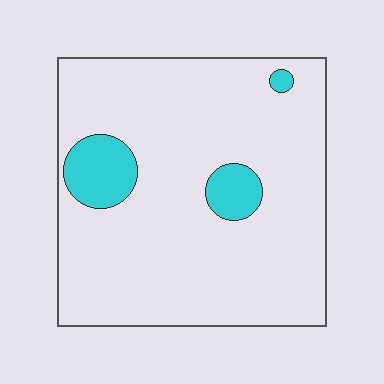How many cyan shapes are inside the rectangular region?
3.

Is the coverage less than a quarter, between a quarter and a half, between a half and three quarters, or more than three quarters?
Less than a quarter.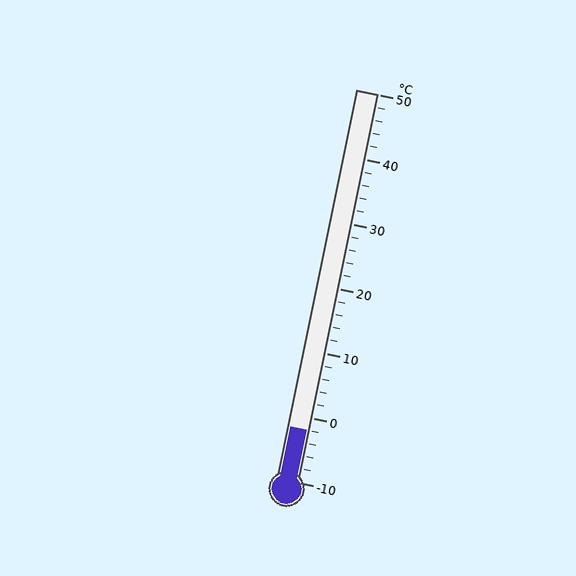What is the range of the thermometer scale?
The thermometer scale ranges from -10°C to 50°C.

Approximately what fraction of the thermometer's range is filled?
The thermometer is filled to approximately 15% of its range.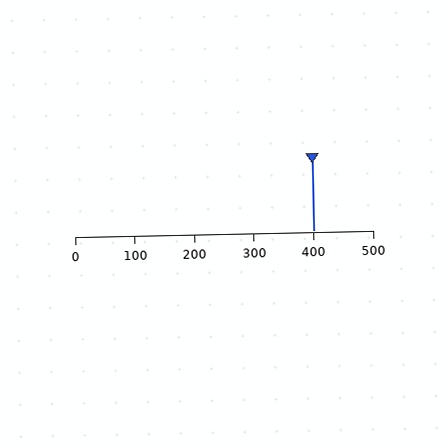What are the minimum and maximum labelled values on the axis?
The axis runs from 0 to 500.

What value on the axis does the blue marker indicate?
The marker indicates approximately 400.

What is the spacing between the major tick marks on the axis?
The major ticks are spaced 100 apart.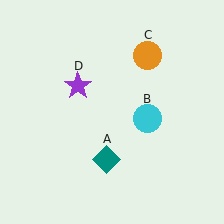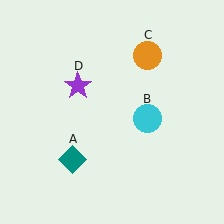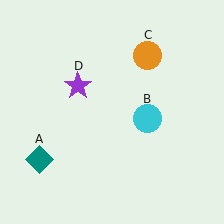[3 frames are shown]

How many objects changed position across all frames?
1 object changed position: teal diamond (object A).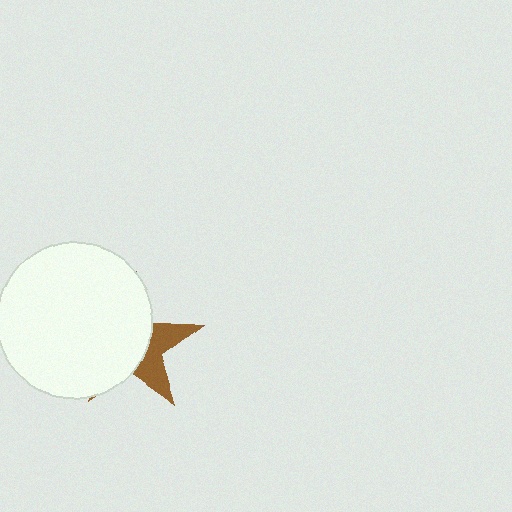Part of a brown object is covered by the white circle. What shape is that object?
It is a star.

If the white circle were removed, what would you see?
You would see the complete brown star.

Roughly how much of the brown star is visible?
A small part of it is visible (roughly 33%).